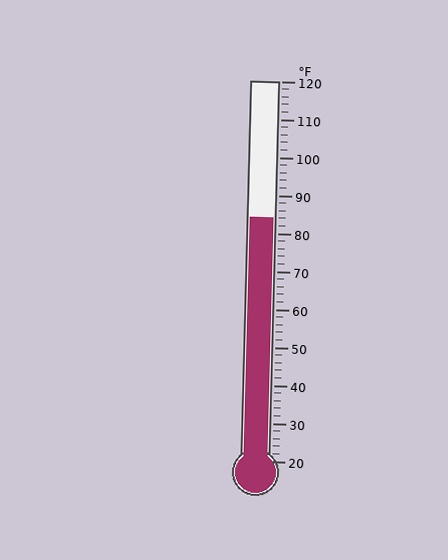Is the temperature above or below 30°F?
The temperature is above 30°F.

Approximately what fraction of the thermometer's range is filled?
The thermometer is filled to approximately 65% of its range.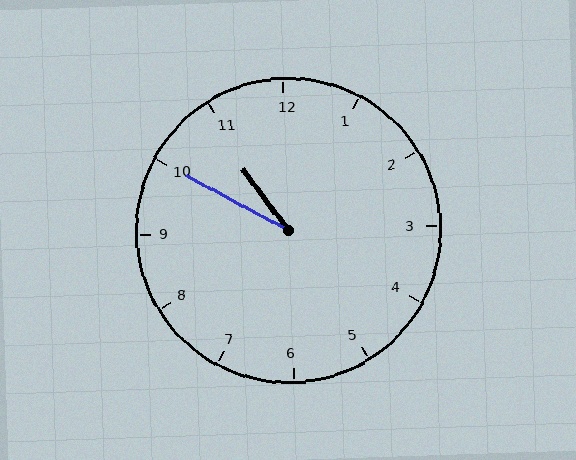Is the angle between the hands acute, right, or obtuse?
It is acute.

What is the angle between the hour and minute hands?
Approximately 25 degrees.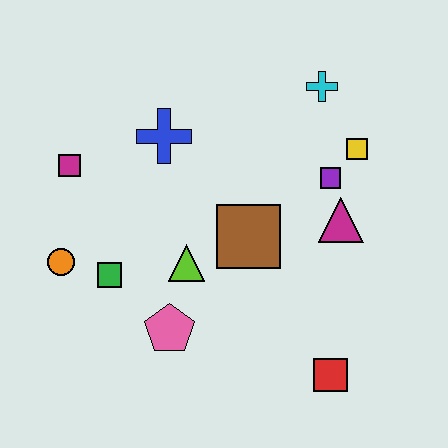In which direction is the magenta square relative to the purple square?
The magenta square is to the left of the purple square.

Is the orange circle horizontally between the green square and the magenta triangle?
No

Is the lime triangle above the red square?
Yes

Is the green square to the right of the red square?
No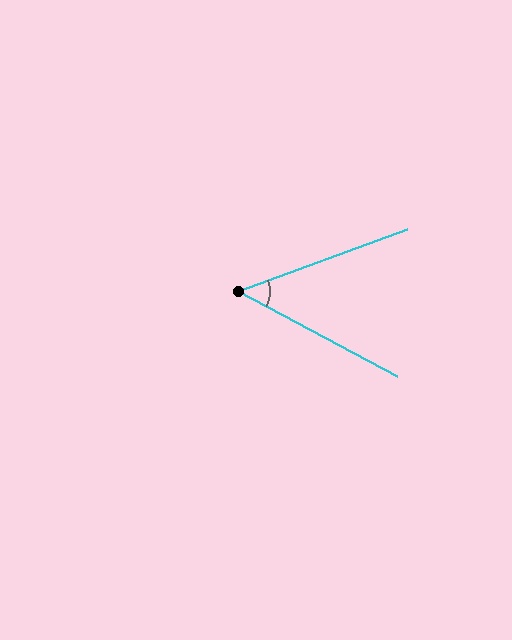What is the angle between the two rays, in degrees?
Approximately 48 degrees.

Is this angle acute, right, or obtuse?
It is acute.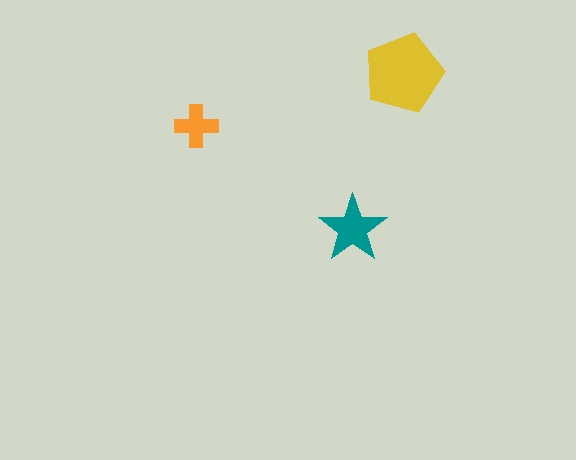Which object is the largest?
The yellow pentagon.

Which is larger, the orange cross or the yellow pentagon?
The yellow pentagon.